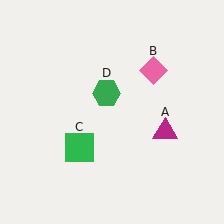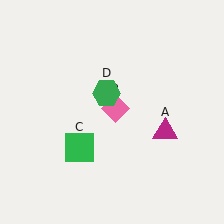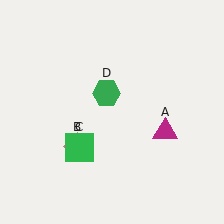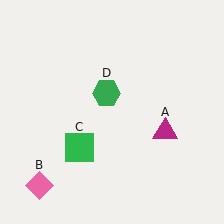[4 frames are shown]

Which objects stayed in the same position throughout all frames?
Magenta triangle (object A) and green square (object C) and green hexagon (object D) remained stationary.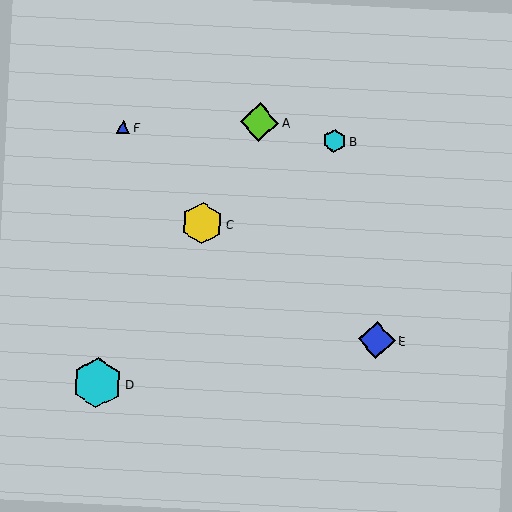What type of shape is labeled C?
Shape C is a yellow hexagon.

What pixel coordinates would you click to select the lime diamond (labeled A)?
Click at (259, 122) to select the lime diamond A.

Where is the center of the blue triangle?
The center of the blue triangle is at (123, 127).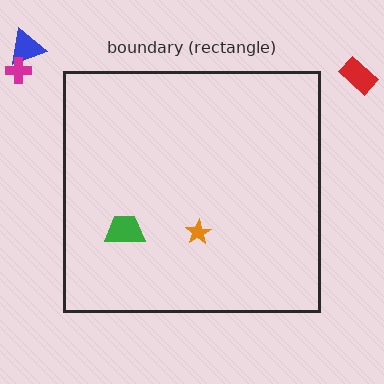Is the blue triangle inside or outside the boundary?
Outside.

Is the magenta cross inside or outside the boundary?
Outside.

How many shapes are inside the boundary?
2 inside, 3 outside.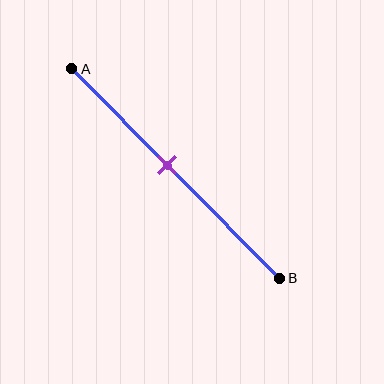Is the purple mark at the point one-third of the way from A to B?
No, the mark is at about 45% from A, not at the 33% one-third point.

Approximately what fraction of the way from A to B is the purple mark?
The purple mark is approximately 45% of the way from A to B.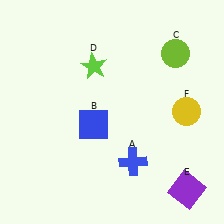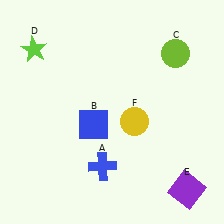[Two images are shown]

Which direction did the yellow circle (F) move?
The yellow circle (F) moved left.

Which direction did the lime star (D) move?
The lime star (D) moved left.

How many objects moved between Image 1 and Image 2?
3 objects moved between the two images.